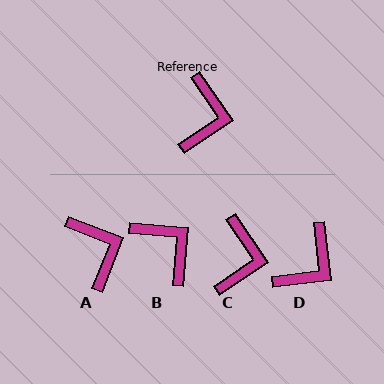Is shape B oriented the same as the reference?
No, it is off by about 50 degrees.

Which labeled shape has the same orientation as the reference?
C.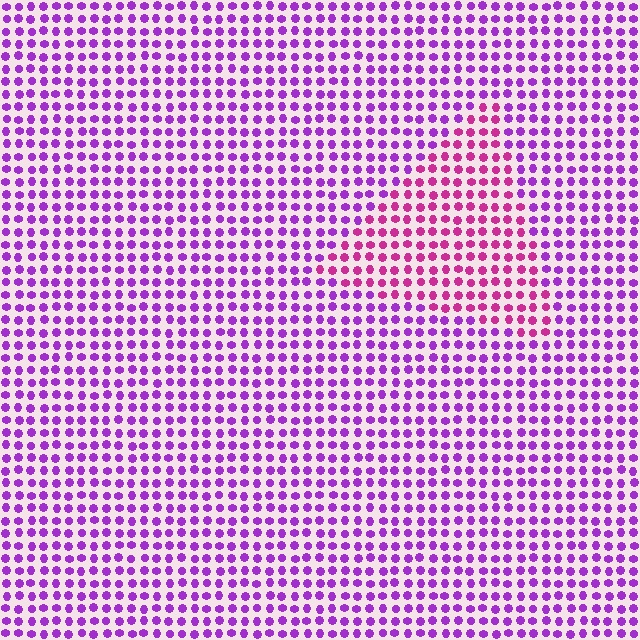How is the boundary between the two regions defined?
The boundary is defined purely by a slight shift in hue (about 37 degrees). Spacing, size, and orientation are identical on both sides.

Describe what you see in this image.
The image is filled with small purple elements in a uniform arrangement. A triangle-shaped region is visible where the elements are tinted to a slightly different hue, forming a subtle color boundary.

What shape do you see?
I see a triangle.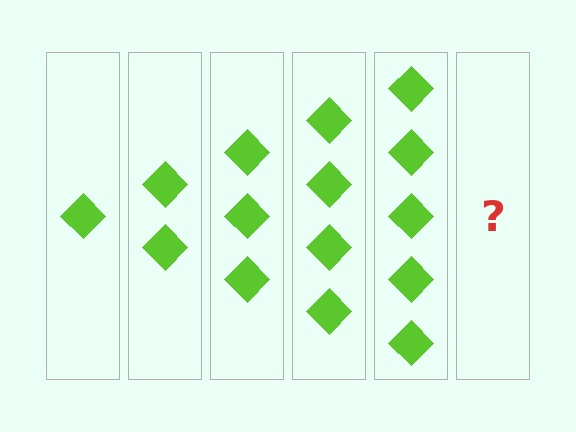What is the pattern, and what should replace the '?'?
The pattern is that each step adds one more diamond. The '?' should be 6 diamonds.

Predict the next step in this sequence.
The next step is 6 diamonds.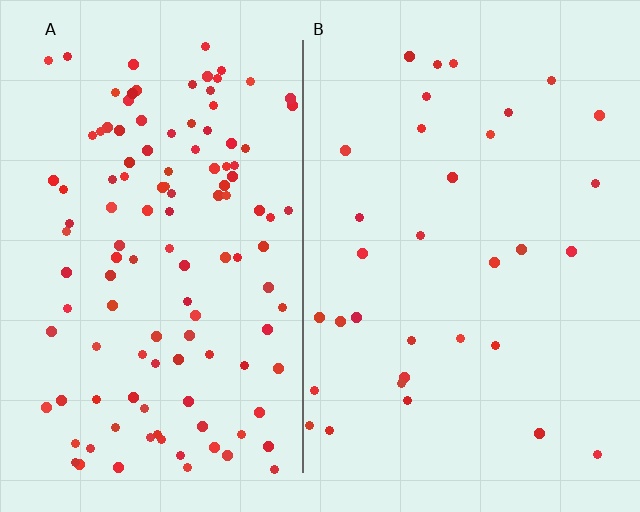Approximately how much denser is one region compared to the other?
Approximately 3.7× — region A over region B.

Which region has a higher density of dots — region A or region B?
A (the left).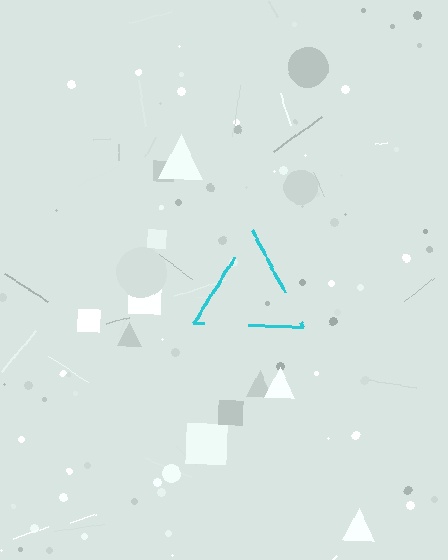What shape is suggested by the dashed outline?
The dashed outline suggests a triangle.